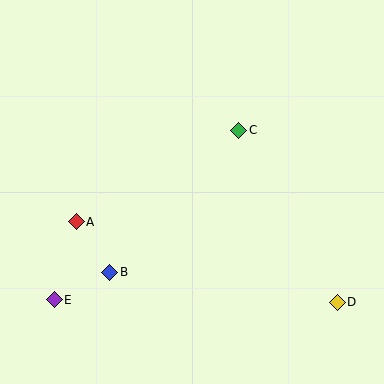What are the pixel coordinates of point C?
Point C is at (239, 130).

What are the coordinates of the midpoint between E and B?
The midpoint between E and B is at (82, 286).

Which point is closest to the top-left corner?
Point A is closest to the top-left corner.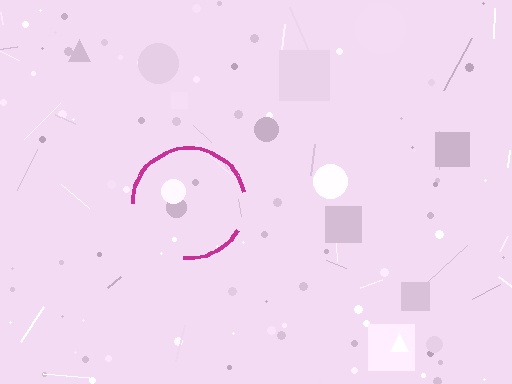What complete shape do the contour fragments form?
The contour fragments form a circle.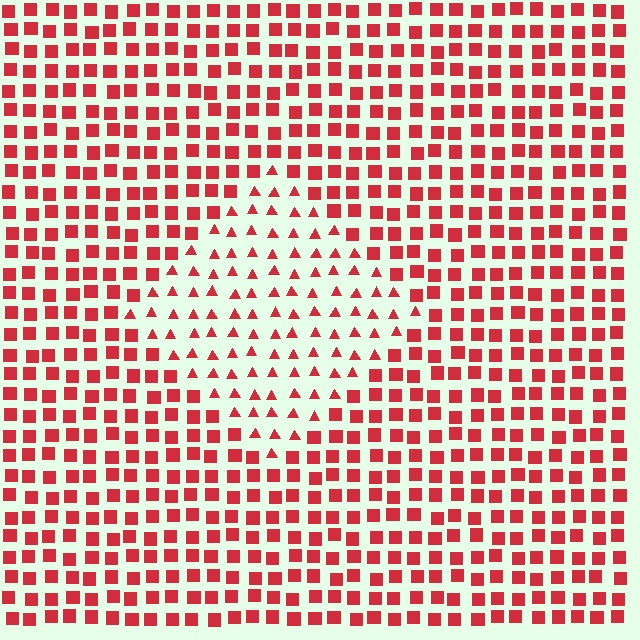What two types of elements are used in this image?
The image uses triangles inside the diamond region and squares outside it.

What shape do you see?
I see a diamond.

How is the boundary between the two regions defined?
The boundary is defined by a change in element shape: triangles inside vs. squares outside. All elements share the same color and spacing.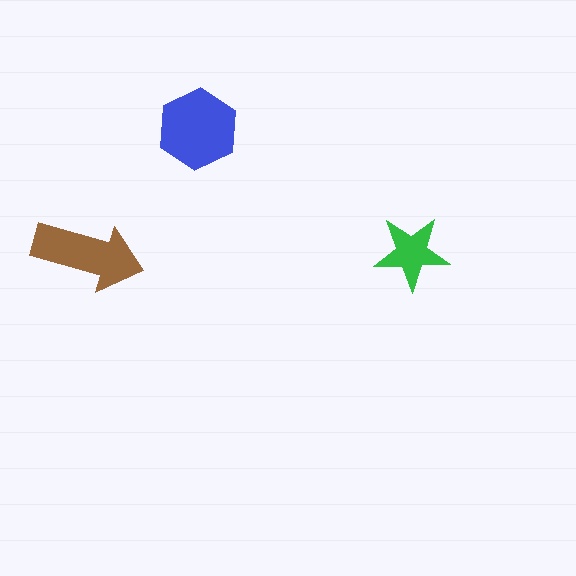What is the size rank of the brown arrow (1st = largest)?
2nd.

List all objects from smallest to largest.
The green star, the brown arrow, the blue hexagon.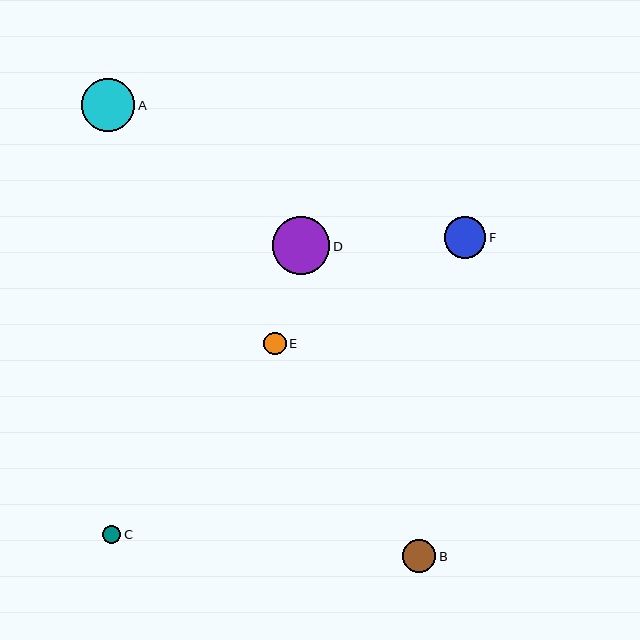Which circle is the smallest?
Circle C is the smallest with a size of approximately 18 pixels.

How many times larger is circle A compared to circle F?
Circle A is approximately 1.3 times the size of circle F.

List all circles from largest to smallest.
From largest to smallest: D, A, F, B, E, C.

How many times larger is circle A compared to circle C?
Circle A is approximately 3.0 times the size of circle C.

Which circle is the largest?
Circle D is the largest with a size of approximately 58 pixels.